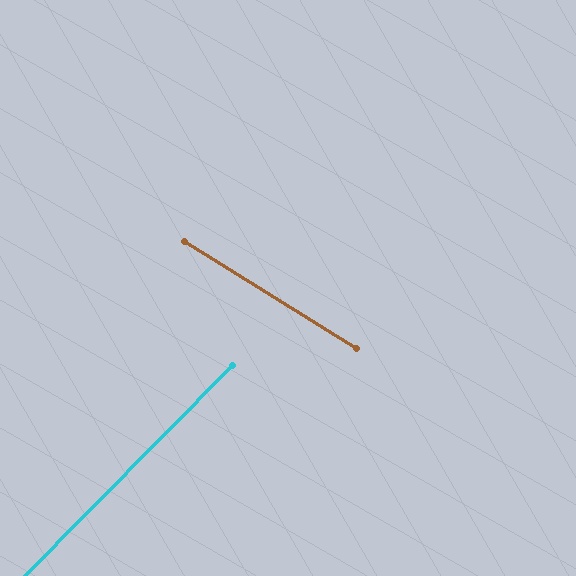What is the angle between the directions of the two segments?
Approximately 78 degrees.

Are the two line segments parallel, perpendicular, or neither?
Neither parallel nor perpendicular — they differ by about 78°.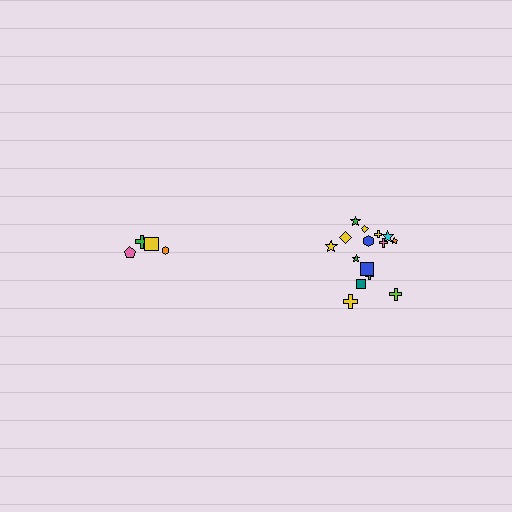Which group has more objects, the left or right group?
The right group.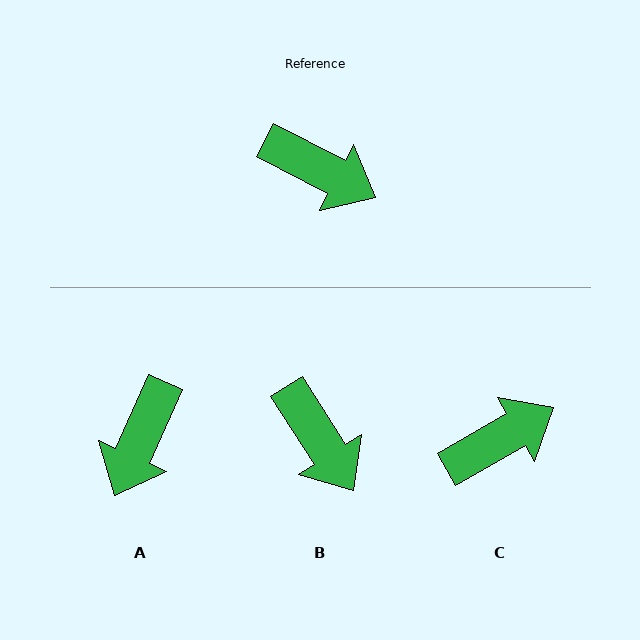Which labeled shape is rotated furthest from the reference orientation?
A, about 87 degrees away.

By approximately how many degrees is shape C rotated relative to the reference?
Approximately 57 degrees counter-clockwise.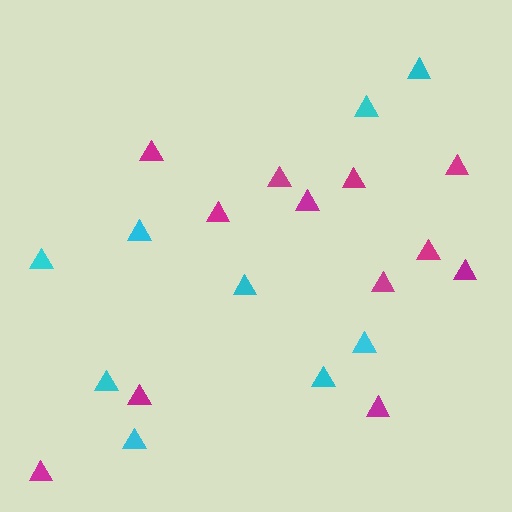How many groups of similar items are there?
There are 2 groups: one group of magenta triangles (12) and one group of cyan triangles (9).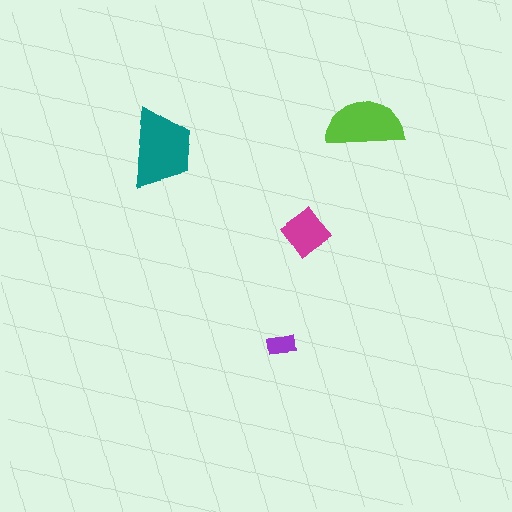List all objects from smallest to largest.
The purple rectangle, the magenta diamond, the lime semicircle, the teal trapezoid.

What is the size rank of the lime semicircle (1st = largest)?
2nd.